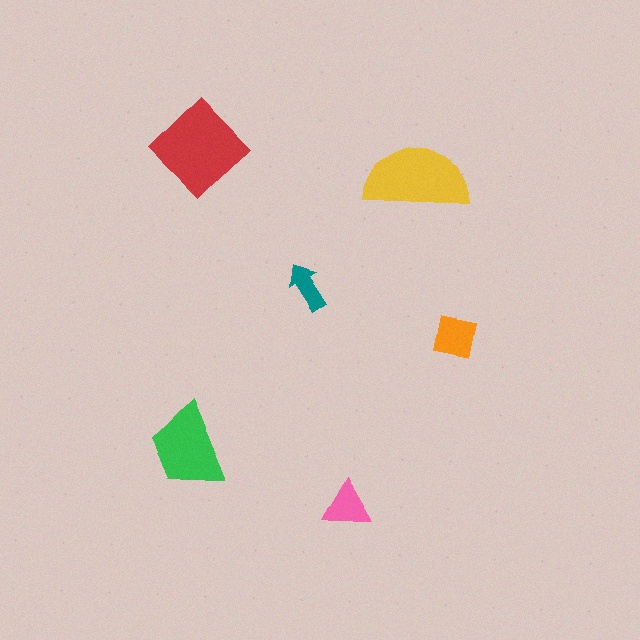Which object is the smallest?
The teal arrow.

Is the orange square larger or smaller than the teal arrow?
Larger.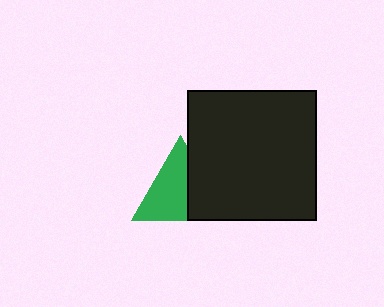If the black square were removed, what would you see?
You would see the complete green triangle.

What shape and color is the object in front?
The object in front is a black square.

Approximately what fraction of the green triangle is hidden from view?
Roughly 37% of the green triangle is hidden behind the black square.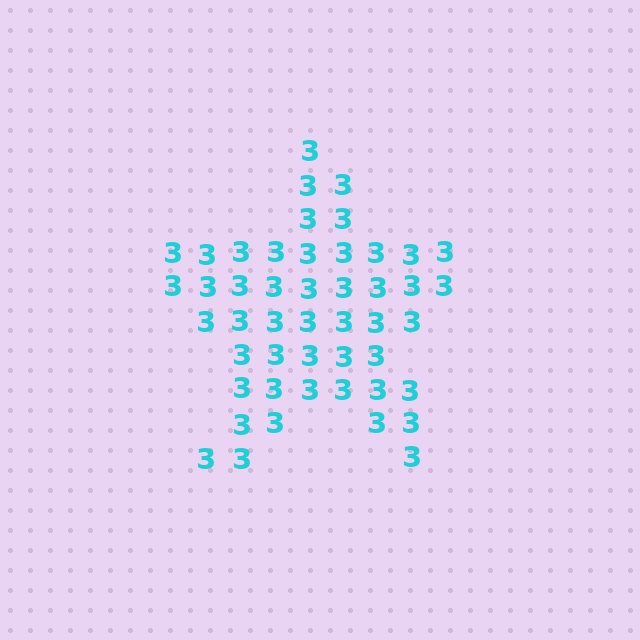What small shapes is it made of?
It is made of small digit 3's.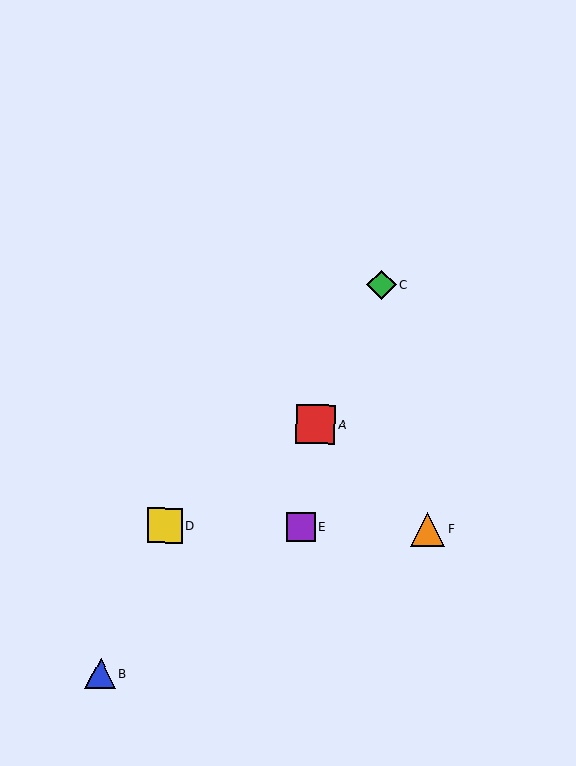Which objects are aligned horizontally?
Objects D, E, F are aligned horizontally.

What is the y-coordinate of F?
Object F is at y≈529.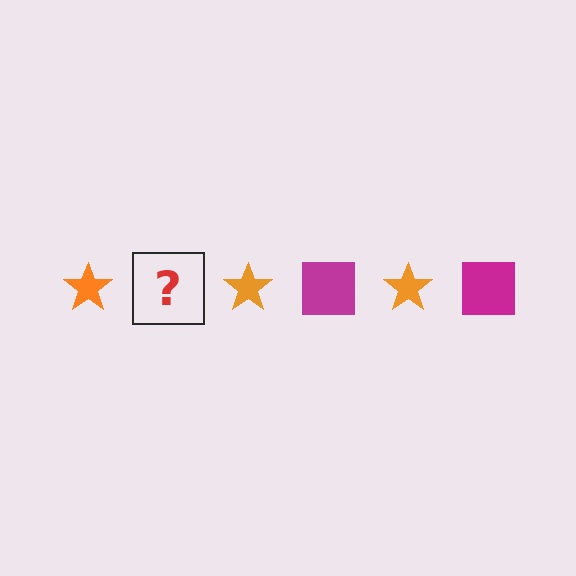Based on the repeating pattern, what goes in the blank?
The blank should be a magenta square.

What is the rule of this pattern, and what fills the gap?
The rule is that the pattern alternates between orange star and magenta square. The gap should be filled with a magenta square.